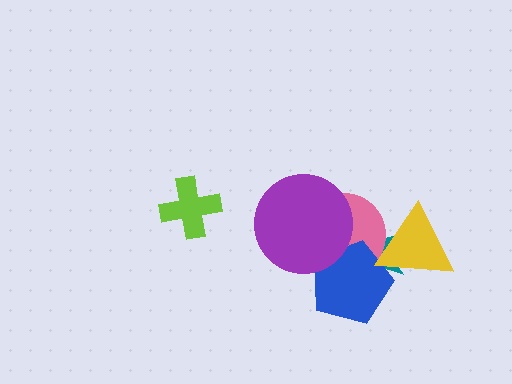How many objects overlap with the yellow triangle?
3 objects overlap with the yellow triangle.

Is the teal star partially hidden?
Yes, it is partially covered by another shape.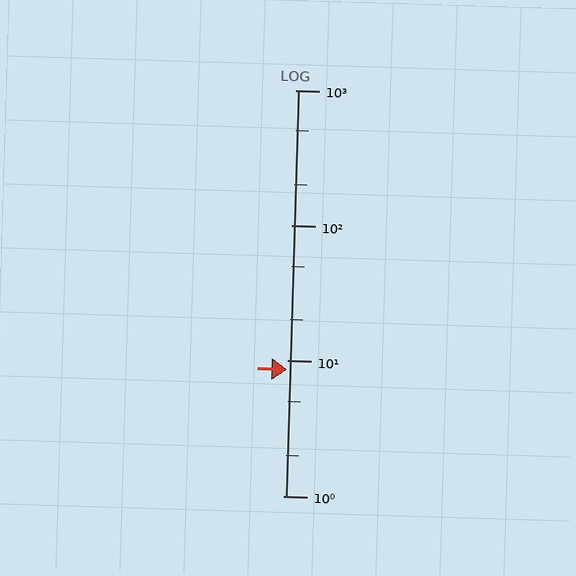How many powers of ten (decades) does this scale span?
The scale spans 3 decades, from 1 to 1000.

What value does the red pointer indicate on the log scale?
The pointer indicates approximately 8.6.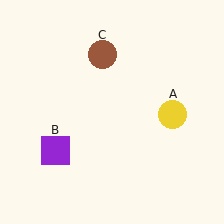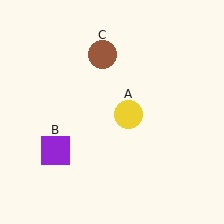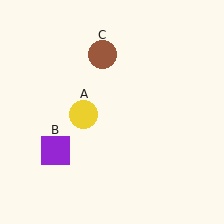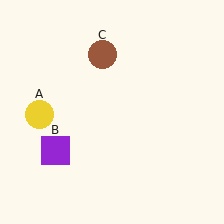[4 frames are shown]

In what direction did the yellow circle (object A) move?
The yellow circle (object A) moved left.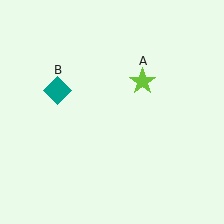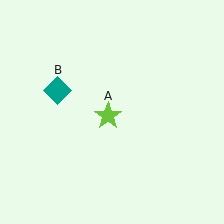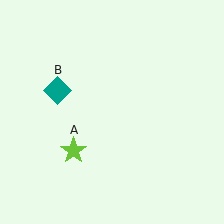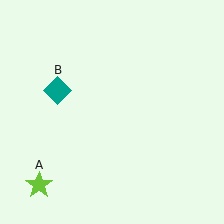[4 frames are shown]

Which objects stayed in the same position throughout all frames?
Teal diamond (object B) remained stationary.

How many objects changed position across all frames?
1 object changed position: lime star (object A).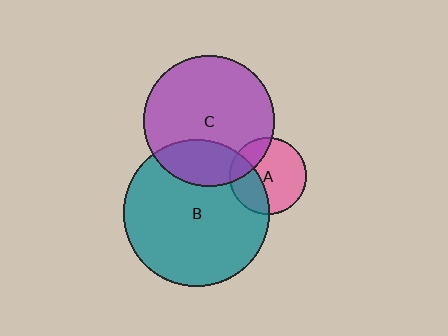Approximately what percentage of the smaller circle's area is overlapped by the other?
Approximately 25%.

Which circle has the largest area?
Circle B (teal).